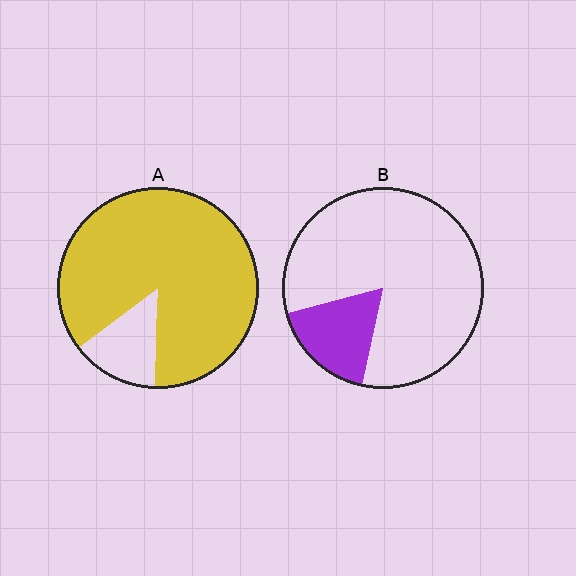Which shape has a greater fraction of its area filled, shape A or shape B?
Shape A.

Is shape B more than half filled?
No.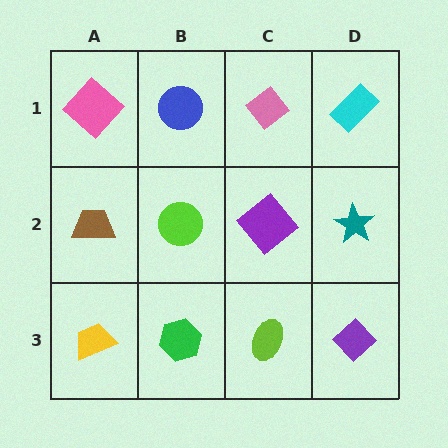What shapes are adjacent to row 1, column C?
A purple diamond (row 2, column C), a blue circle (row 1, column B), a cyan rectangle (row 1, column D).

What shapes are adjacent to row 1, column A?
A brown trapezoid (row 2, column A), a blue circle (row 1, column B).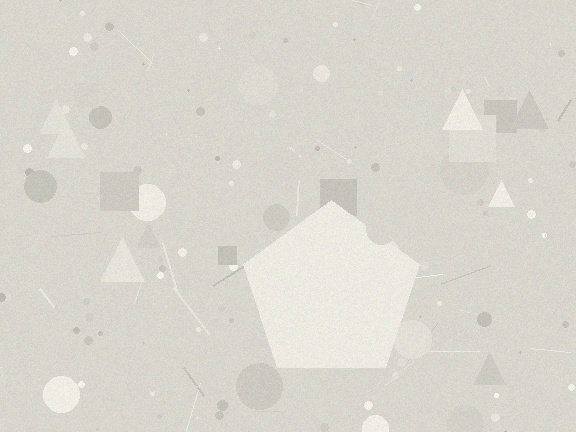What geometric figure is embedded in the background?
A pentagon is embedded in the background.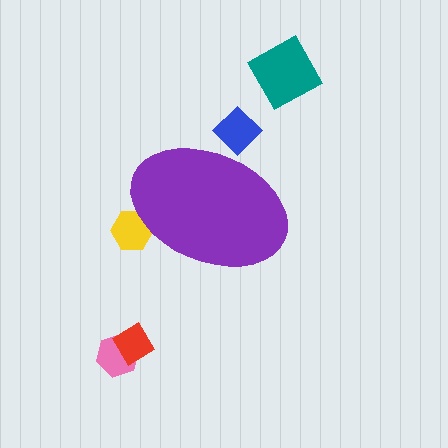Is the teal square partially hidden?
No, the teal square is fully visible.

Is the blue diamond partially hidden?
Yes, the blue diamond is partially hidden behind the purple ellipse.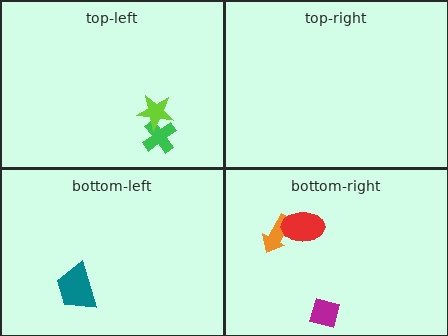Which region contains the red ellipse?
The bottom-right region.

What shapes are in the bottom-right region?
The orange arrow, the magenta square, the red ellipse.